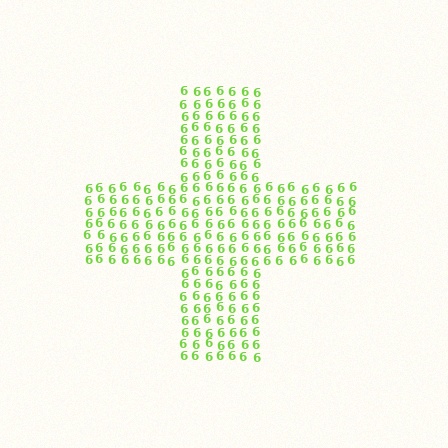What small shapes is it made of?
It is made of small digit 6's.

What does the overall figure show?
The overall figure shows a cross.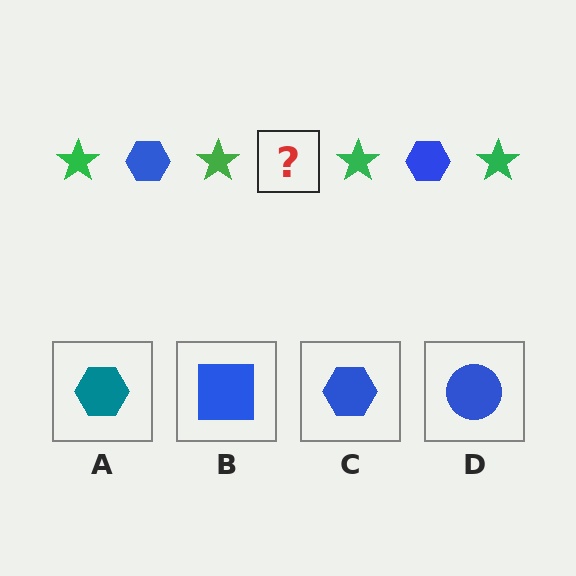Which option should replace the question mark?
Option C.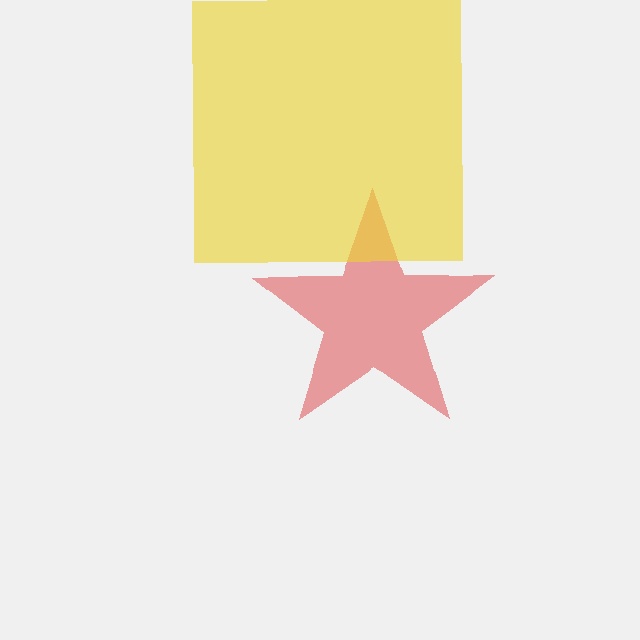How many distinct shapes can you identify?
There are 2 distinct shapes: a red star, a yellow square.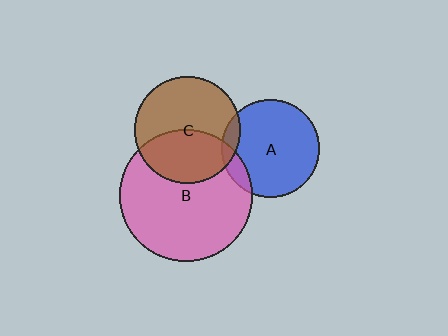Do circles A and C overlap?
Yes.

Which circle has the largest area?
Circle B (pink).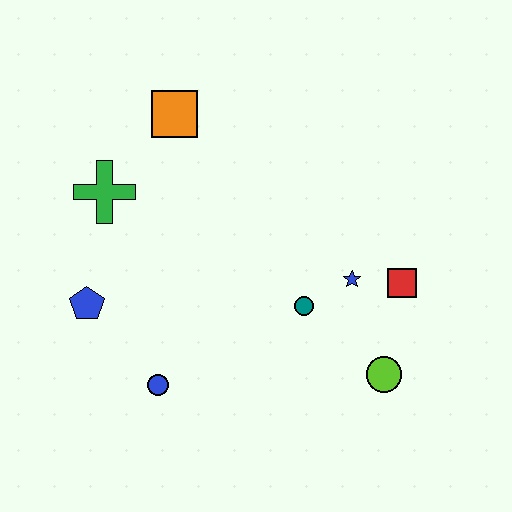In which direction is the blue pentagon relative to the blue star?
The blue pentagon is to the left of the blue star.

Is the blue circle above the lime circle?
No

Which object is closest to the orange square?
The green cross is closest to the orange square.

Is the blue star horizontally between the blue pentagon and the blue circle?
No